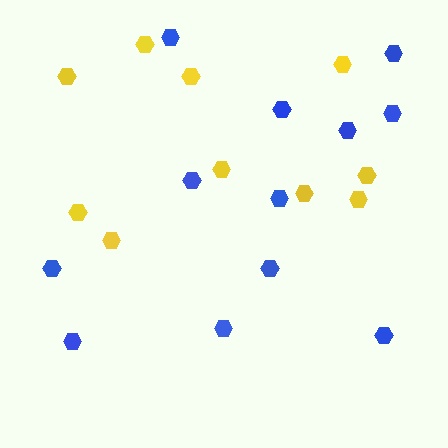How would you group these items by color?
There are 2 groups: one group of yellow hexagons (10) and one group of blue hexagons (12).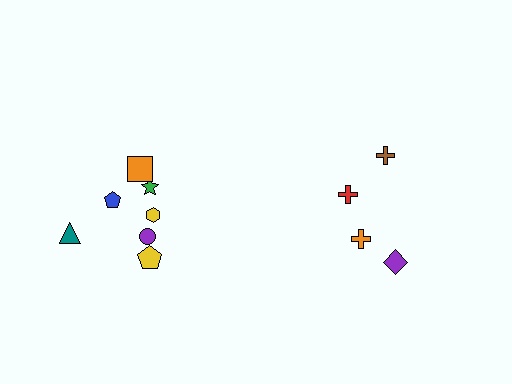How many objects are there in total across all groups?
There are 12 objects.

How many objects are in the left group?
There are 8 objects.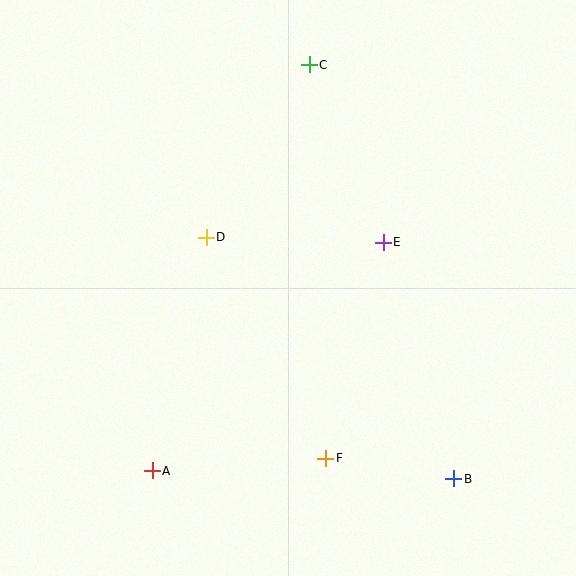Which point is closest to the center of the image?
Point D at (206, 237) is closest to the center.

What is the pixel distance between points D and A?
The distance between D and A is 240 pixels.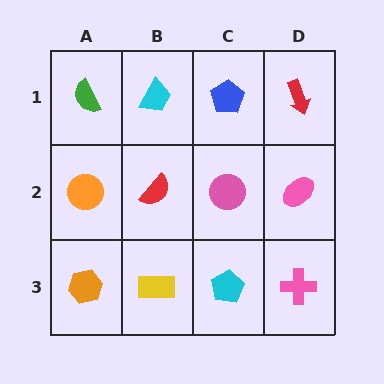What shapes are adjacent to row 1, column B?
A red semicircle (row 2, column B), a green semicircle (row 1, column A), a blue pentagon (row 1, column C).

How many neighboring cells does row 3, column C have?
3.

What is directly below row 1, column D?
A pink ellipse.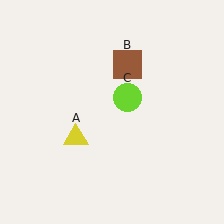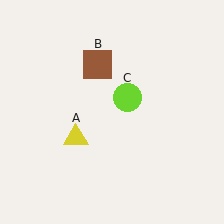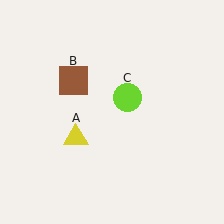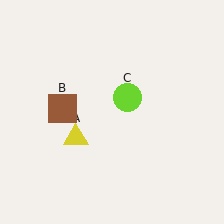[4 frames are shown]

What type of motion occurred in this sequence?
The brown square (object B) rotated counterclockwise around the center of the scene.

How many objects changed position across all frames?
1 object changed position: brown square (object B).